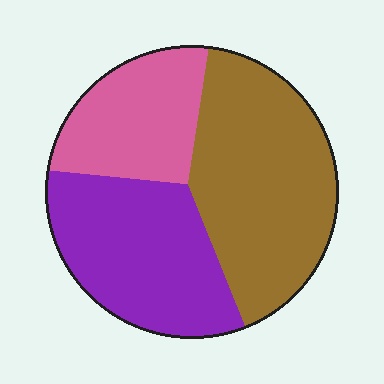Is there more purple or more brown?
Brown.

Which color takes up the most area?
Brown, at roughly 45%.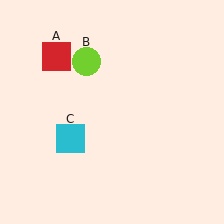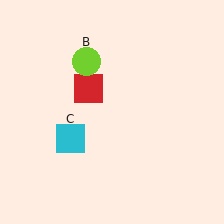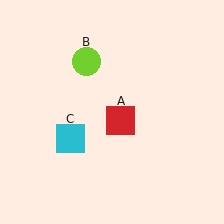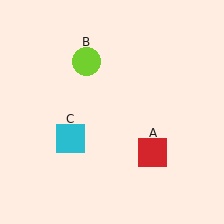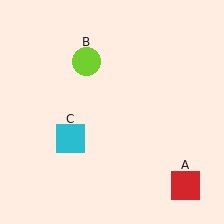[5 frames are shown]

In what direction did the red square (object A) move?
The red square (object A) moved down and to the right.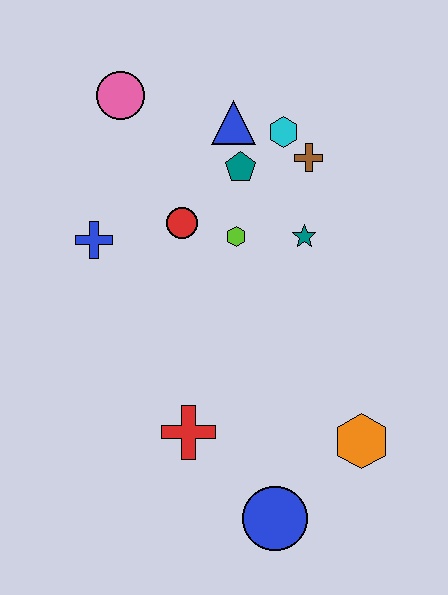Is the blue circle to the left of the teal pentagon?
No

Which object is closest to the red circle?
The lime hexagon is closest to the red circle.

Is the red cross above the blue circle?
Yes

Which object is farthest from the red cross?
The pink circle is farthest from the red cross.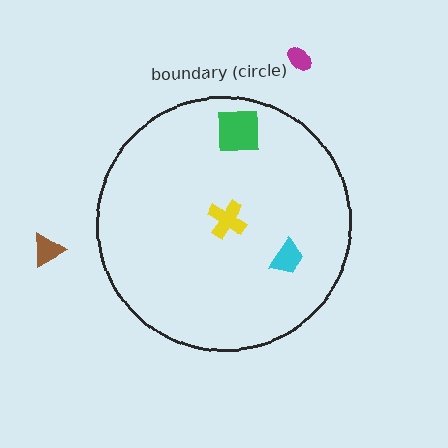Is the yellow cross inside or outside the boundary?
Inside.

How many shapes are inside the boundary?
3 inside, 2 outside.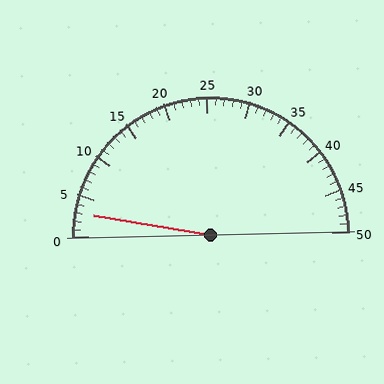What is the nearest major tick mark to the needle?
The nearest major tick mark is 5.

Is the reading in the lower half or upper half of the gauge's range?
The reading is in the lower half of the range (0 to 50).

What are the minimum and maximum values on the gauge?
The gauge ranges from 0 to 50.